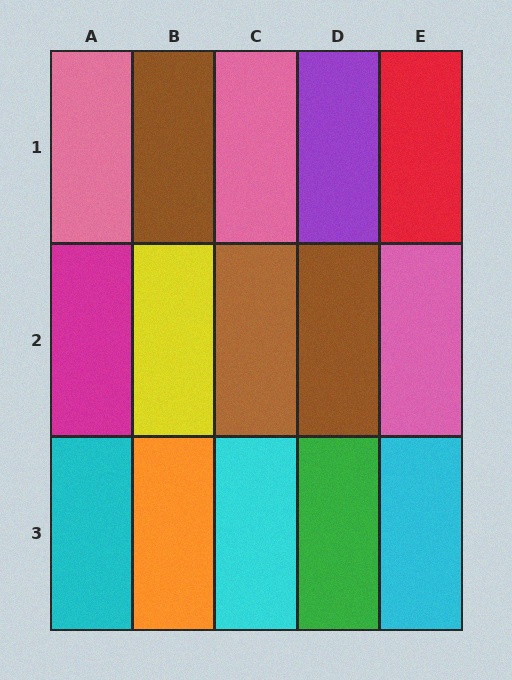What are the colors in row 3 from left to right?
Cyan, orange, cyan, green, cyan.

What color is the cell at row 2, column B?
Yellow.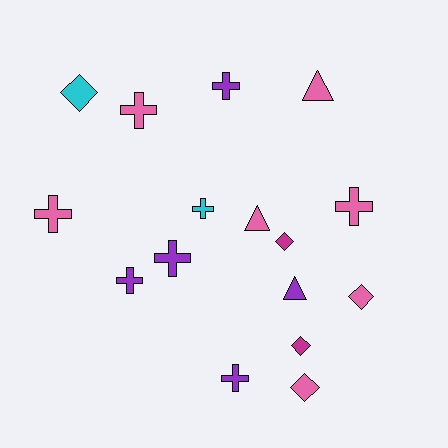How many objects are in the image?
There are 16 objects.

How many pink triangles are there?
There are 2 pink triangles.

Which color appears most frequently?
Pink, with 7 objects.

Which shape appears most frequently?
Cross, with 8 objects.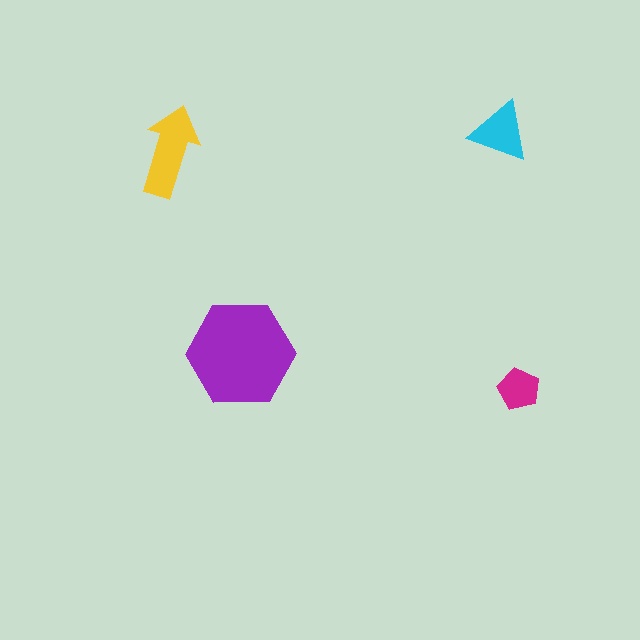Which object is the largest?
The purple hexagon.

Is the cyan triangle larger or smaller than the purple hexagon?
Smaller.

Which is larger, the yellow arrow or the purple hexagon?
The purple hexagon.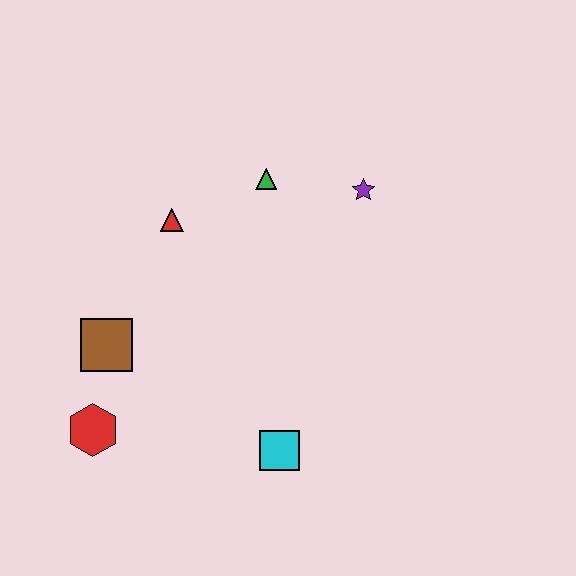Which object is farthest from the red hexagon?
The purple star is farthest from the red hexagon.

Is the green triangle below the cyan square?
No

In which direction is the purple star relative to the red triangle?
The purple star is to the right of the red triangle.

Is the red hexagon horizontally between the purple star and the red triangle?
No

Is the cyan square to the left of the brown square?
No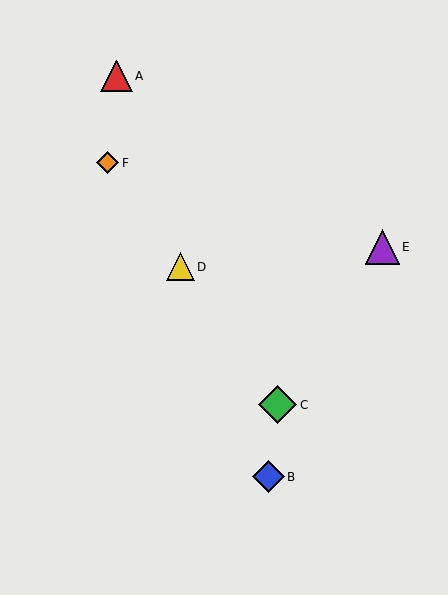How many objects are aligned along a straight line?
3 objects (C, D, F) are aligned along a straight line.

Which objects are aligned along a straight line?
Objects C, D, F are aligned along a straight line.